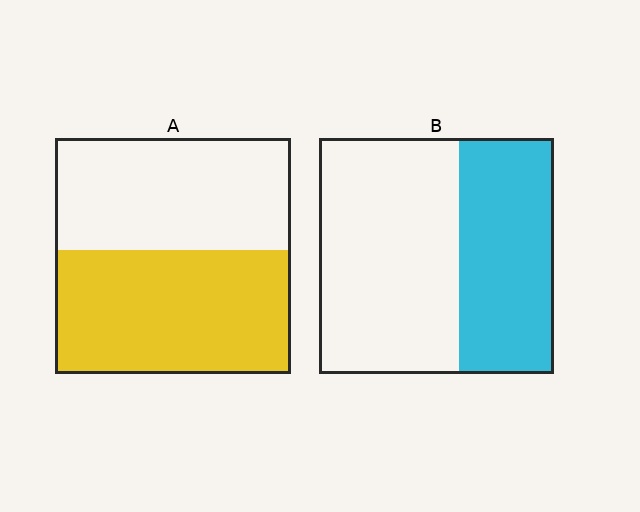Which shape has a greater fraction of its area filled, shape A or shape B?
Shape A.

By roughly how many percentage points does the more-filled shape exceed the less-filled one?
By roughly 10 percentage points (A over B).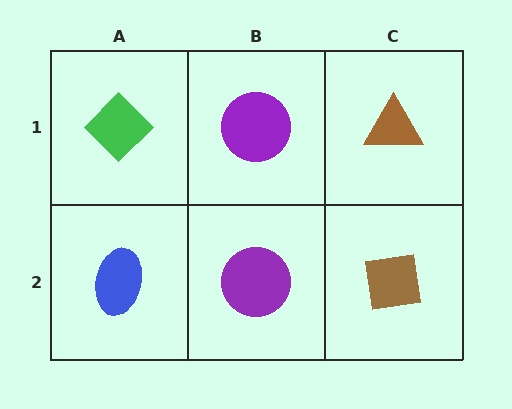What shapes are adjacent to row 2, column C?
A brown triangle (row 1, column C), a purple circle (row 2, column B).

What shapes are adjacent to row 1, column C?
A brown square (row 2, column C), a purple circle (row 1, column B).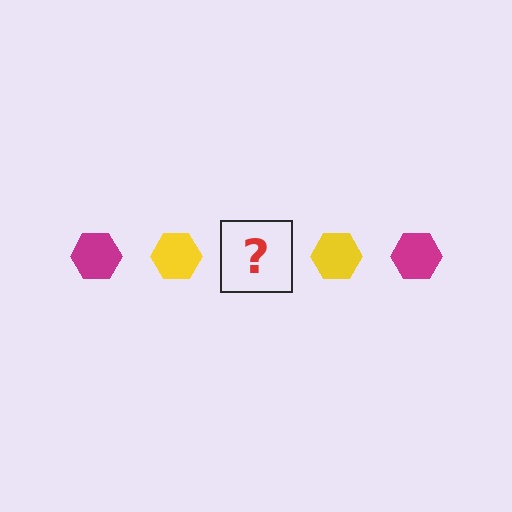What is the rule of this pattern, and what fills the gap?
The rule is that the pattern cycles through magenta, yellow hexagons. The gap should be filled with a magenta hexagon.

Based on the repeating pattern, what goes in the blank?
The blank should be a magenta hexagon.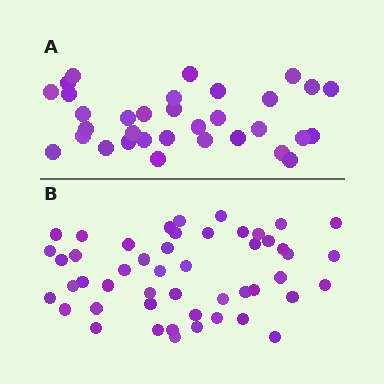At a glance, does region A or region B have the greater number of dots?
Region B (the bottom region) has more dots.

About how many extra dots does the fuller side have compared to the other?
Region B has approximately 15 more dots than region A.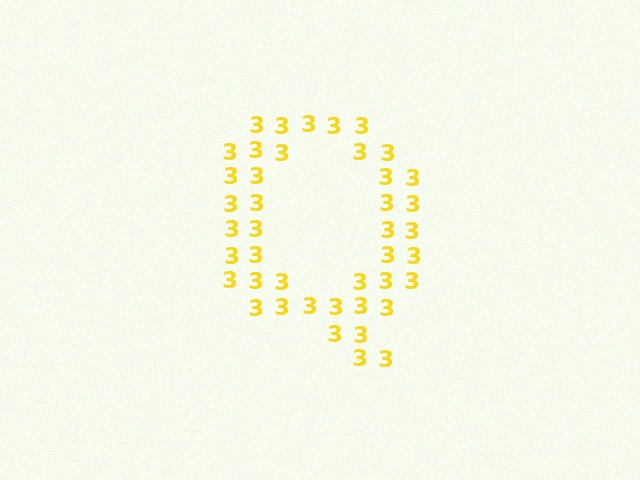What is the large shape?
The large shape is the letter Q.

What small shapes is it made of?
It is made of small digit 3's.